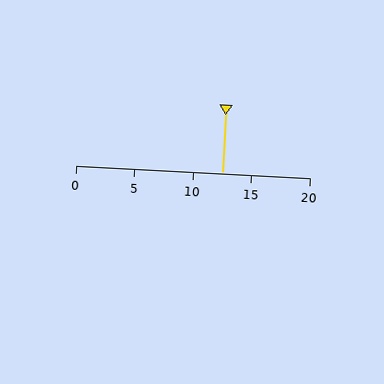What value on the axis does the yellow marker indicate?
The marker indicates approximately 12.5.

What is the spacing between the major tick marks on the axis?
The major ticks are spaced 5 apart.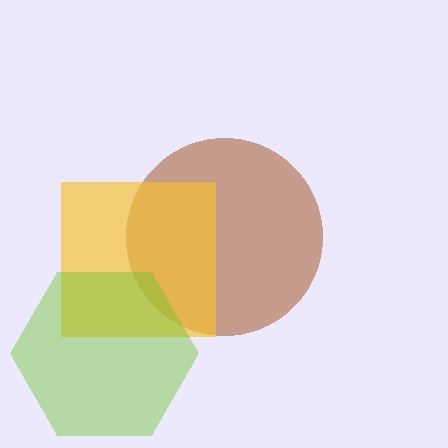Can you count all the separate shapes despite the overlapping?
Yes, there are 3 separate shapes.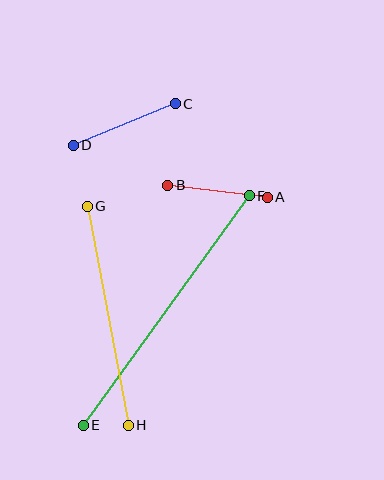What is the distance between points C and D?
The distance is approximately 110 pixels.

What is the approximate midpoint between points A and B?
The midpoint is at approximately (217, 191) pixels.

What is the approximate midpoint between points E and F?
The midpoint is at approximately (166, 310) pixels.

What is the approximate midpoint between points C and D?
The midpoint is at approximately (124, 125) pixels.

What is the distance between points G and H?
The distance is approximately 223 pixels.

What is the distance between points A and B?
The distance is approximately 100 pixels.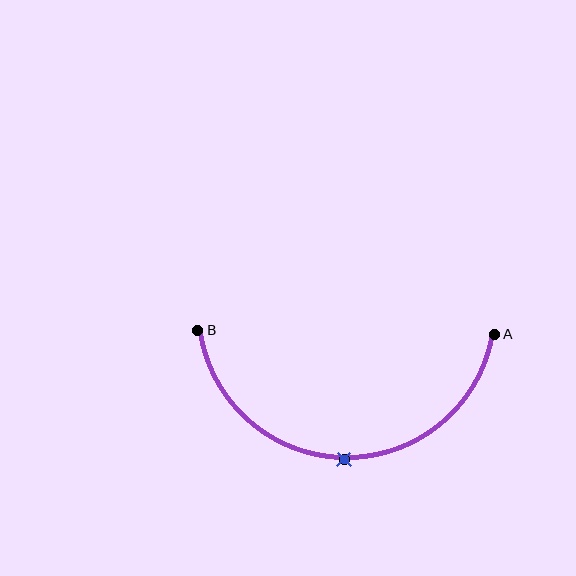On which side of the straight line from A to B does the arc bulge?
The arc bulges below the straight line connecting A and B.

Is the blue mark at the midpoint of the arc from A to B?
Yes. The blue mark lies on the arc at equal arc-length from both A and B — it is the arc midpoint.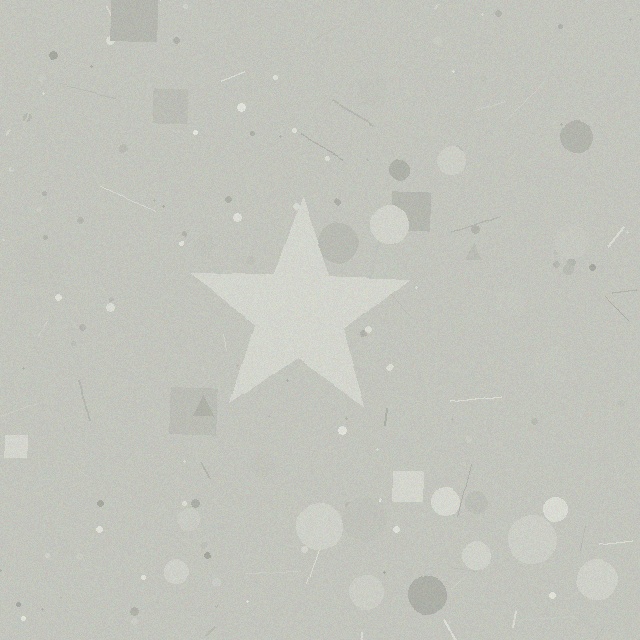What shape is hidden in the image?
A star is hidden in the image.